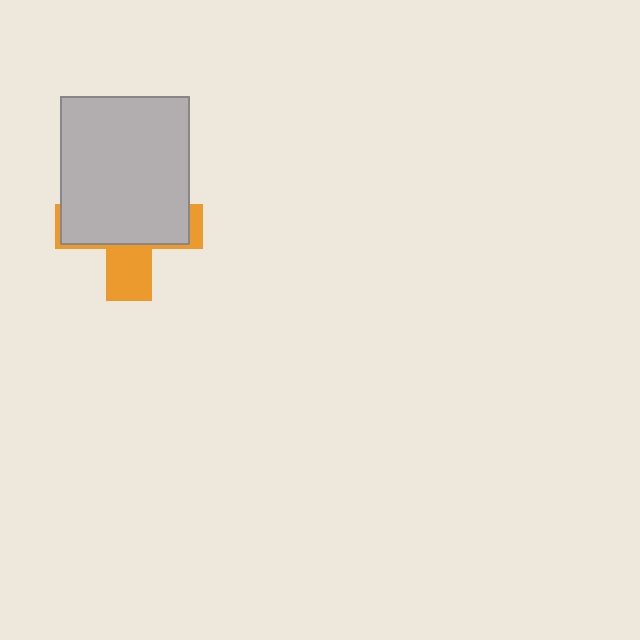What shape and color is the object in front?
The object in front is a light gray rectangle.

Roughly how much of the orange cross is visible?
A small part of it is visible (roughly 32%).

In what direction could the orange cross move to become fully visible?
The orange cross could move down. That would shift it out from behind the light gray rectangle entirely.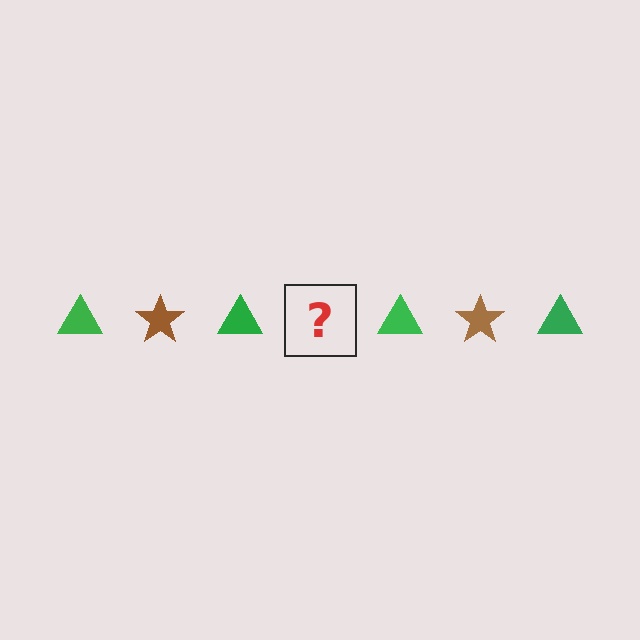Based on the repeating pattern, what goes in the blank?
The blank should be a brown star.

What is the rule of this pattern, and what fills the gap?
The rule is that the pattern alternates between green triangle and brown star. The gap should be filled with a brown star.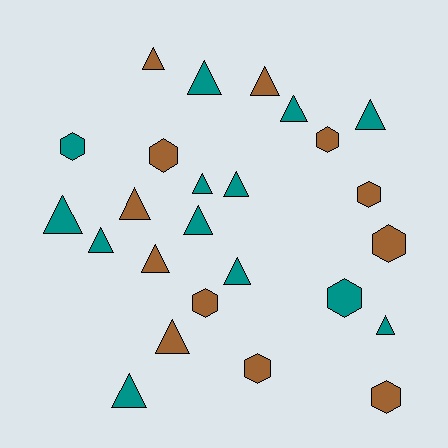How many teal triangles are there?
There are 11 teal triangles.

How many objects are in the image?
There are 25 objects.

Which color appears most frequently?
Teal, with 13 objects.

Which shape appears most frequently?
Triangle, with 16 objects.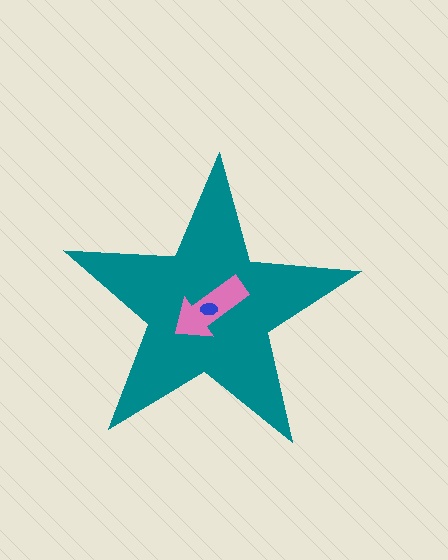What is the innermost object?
The blue ellipse.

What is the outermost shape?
The teal star.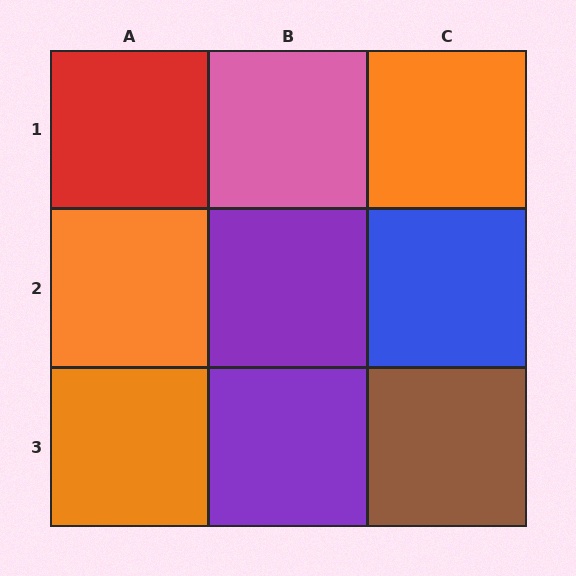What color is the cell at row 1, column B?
Pink.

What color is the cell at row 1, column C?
Orange.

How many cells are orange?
3 cells are orange.